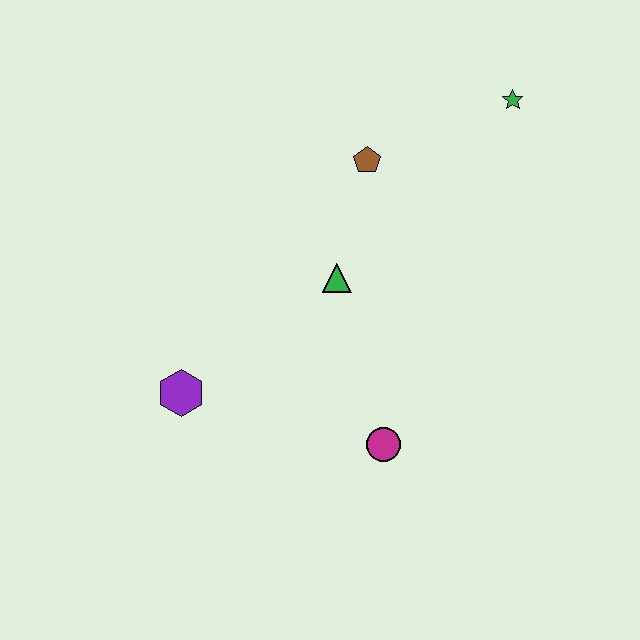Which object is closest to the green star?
The brown pentagon is closest to the green star.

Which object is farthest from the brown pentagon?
The purple hexagon is farthest from the brown pentagon.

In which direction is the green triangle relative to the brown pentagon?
The green triangle is below the brown pentagon.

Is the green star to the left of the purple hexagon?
No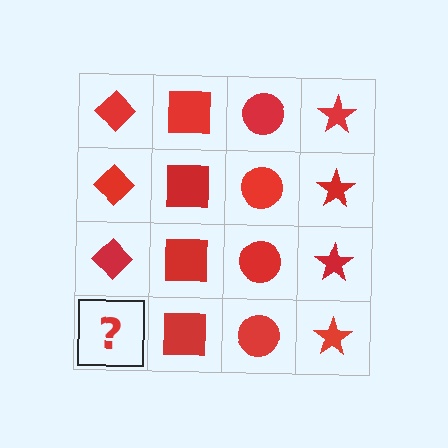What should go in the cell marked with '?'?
The missing cell should contain a red diamond.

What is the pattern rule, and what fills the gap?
The rule is that each column has a consistent shape. The gap should be filled with a red diamond.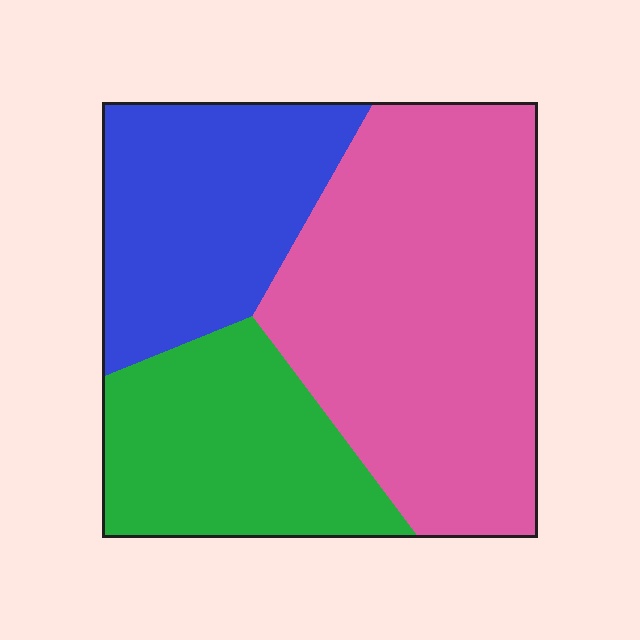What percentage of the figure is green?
Green covers 25% of the figure.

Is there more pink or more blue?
Pink.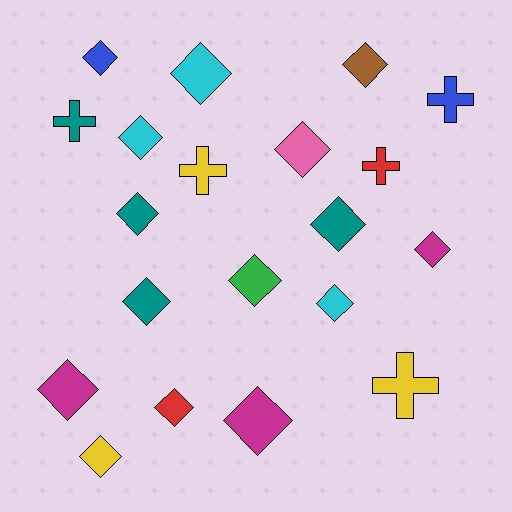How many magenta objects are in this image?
There are 3 magenta objects.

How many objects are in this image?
There are 20 objects.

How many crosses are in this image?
There are 5 crosses.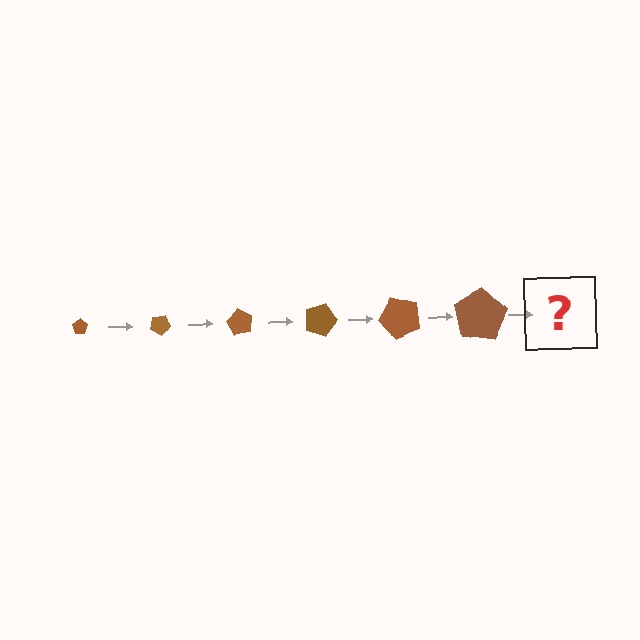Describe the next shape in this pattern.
It should be a pentagon, larger than the previous one and rotated 180 degrees from the start.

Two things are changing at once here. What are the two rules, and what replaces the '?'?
The two rules are that the pentagon grows larger each step and it rotates 30 degrees each step. The '?' should be a pentagon, larger than the previous one and rotated 180 degrees from the start.